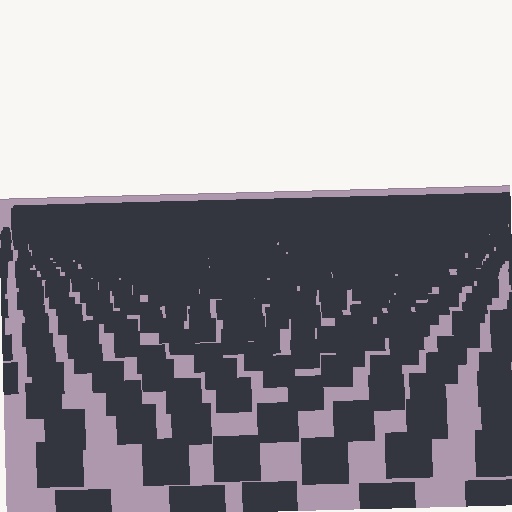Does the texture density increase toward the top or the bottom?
Density increases toward the top.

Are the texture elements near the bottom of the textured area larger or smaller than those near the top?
Larger. Near the bottom, elements are closer to the viewer and appear at a bigger on-screen size.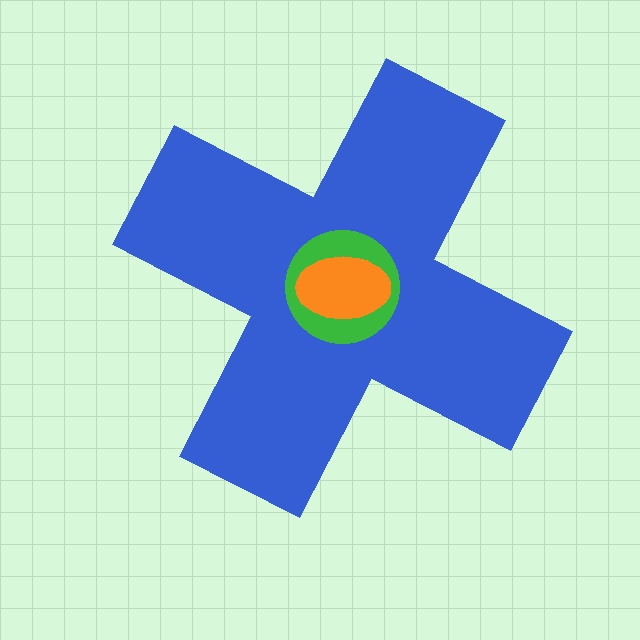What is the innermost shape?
The orange ellipse.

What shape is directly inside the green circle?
The orange ellipse.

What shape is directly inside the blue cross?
The green circle.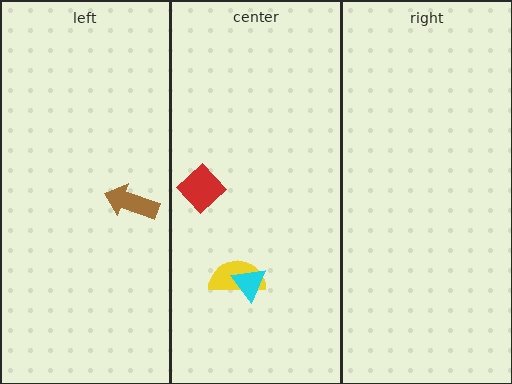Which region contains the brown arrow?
The left region.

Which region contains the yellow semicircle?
The center region.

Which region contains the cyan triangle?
The center region.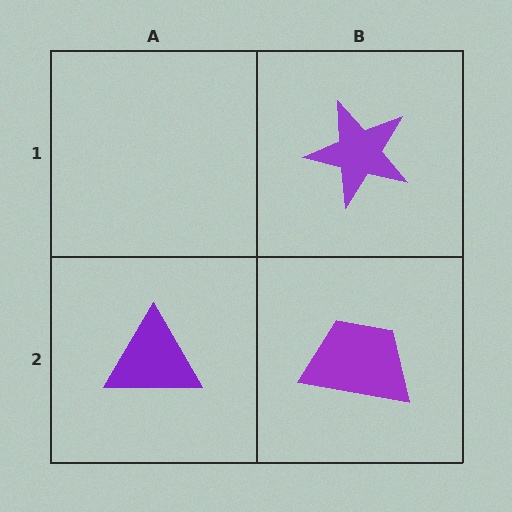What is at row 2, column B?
A purple trapezoid.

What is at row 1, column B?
A purple star.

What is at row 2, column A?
A purple triangle.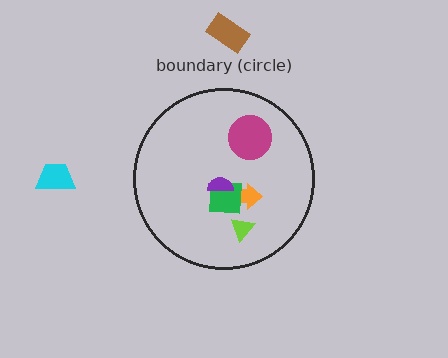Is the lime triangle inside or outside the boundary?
Inside.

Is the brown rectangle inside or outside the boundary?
Outside.